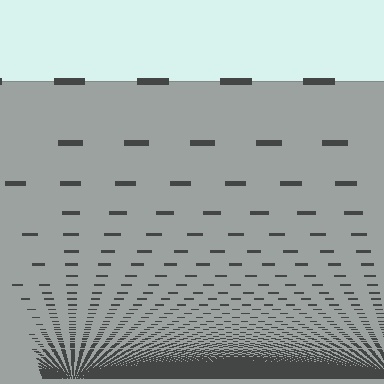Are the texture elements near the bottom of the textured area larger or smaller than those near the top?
Smaller. The gradient is inverted — elements near the bottom are smaller and denser.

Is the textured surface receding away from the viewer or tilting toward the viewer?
The surface appears to tilt toward the viewer. Texture elements get larger and sparser toward the top.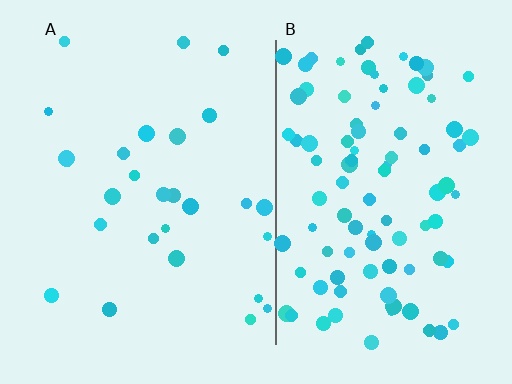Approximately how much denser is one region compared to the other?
Approximately 3.5× — region B over region A.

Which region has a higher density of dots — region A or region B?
B (the right).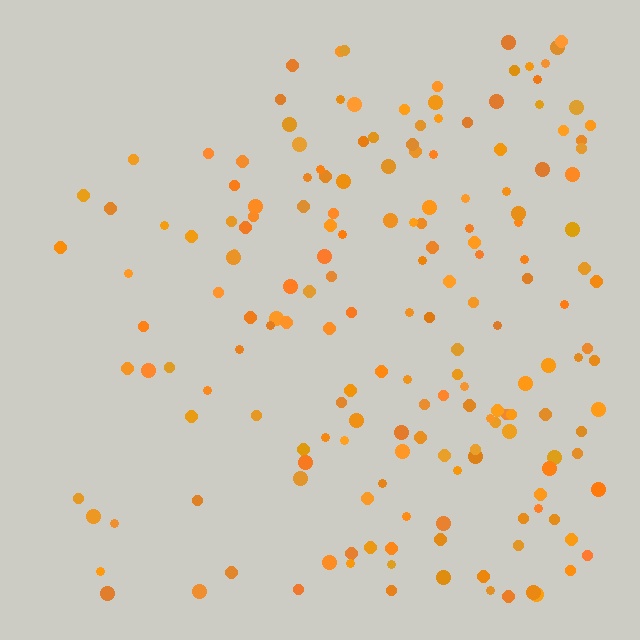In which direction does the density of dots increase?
From left to right, with the right side densest.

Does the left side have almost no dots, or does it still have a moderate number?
Still a moderate number, just noticeably fewer than the right.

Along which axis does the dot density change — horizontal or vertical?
Horizontal.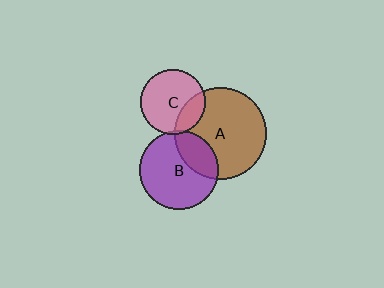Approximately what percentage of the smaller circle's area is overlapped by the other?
Approximately 5%.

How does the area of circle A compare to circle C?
Approximately 2.0 times.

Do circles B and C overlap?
Yes.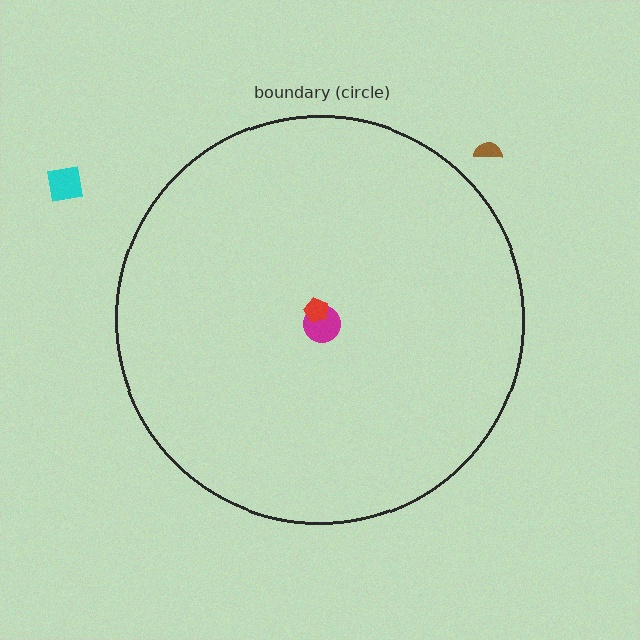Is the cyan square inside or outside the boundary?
Outside.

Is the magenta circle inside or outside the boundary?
Inside.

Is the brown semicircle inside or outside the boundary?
Outside.